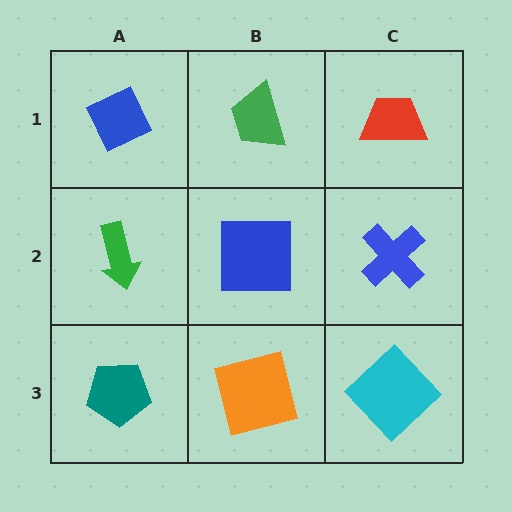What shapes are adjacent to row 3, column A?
A green arrow (row 2, column A), an orange square (row 3, column B).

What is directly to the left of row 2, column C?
A blue square.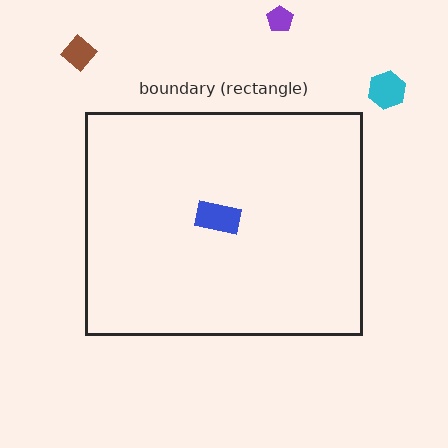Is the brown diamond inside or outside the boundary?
Outside.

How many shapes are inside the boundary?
1 inside, 3 outside.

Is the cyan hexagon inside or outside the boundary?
Outside.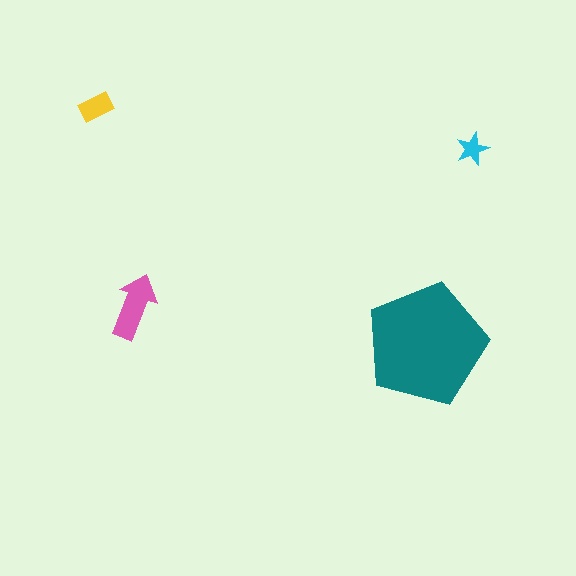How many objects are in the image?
There are 4 objects in the image.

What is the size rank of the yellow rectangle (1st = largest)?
3rd.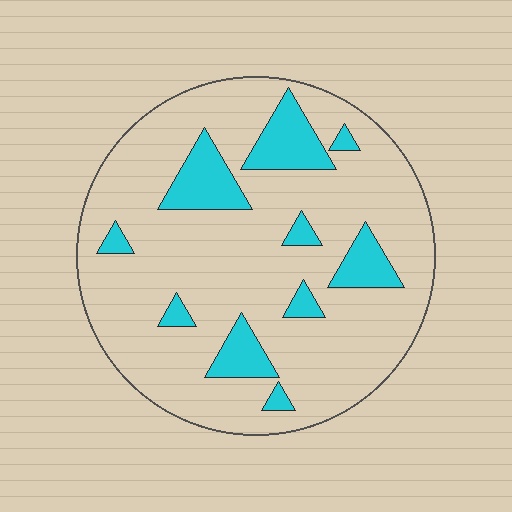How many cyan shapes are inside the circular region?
10.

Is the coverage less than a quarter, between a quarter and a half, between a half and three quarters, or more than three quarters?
Less than a quarter.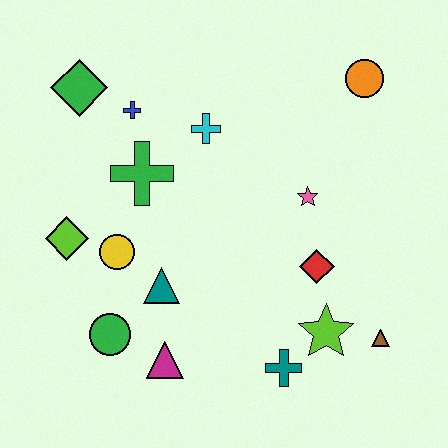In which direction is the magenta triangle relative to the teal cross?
The magenta triangle is to the left of the teal cross.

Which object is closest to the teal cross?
The lime star is closest to the teal cross.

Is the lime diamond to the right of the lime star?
No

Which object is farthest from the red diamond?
The green diamond is farthest from the red diamond.